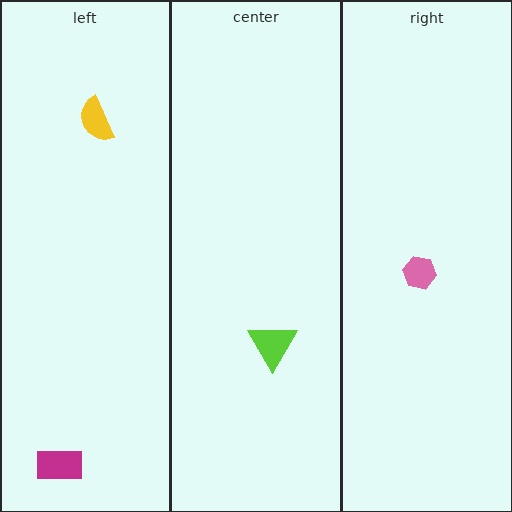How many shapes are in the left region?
2.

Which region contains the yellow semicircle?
The left region.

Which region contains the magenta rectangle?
The left region.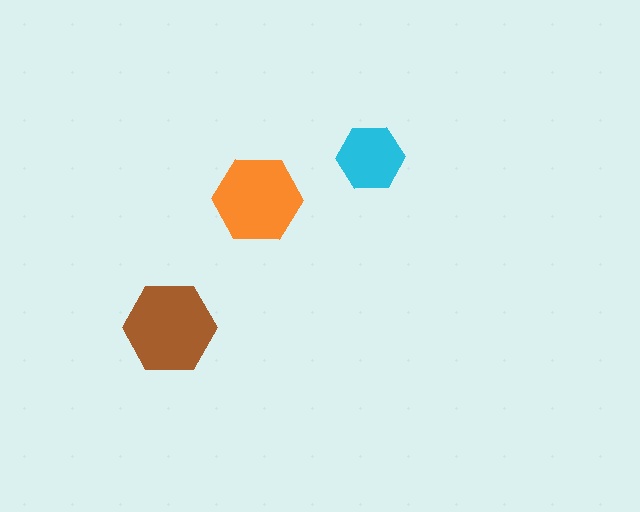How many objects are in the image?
There are 3 objects in the image.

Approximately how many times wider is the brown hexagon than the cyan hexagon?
About 1.5 times wider.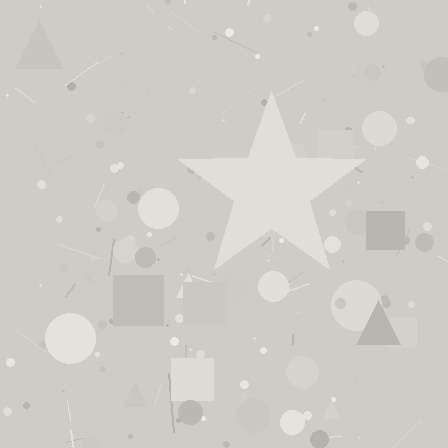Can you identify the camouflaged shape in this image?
The camouflaged shape is a star.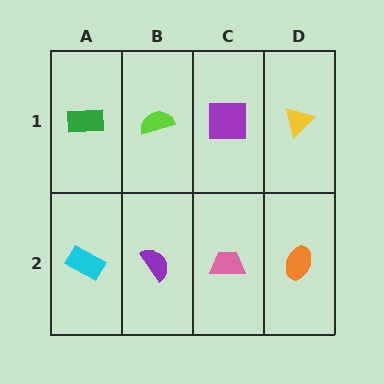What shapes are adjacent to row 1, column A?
A cyan rectangle (row 2, column A), a lime semicircle (row 1, column B).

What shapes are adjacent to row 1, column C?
A pink trapezoid (row 2, column C), a lime semicircle (row 1, column B), a yellow triangle (row 1, column D).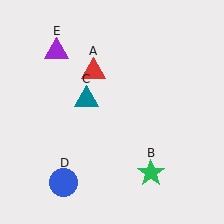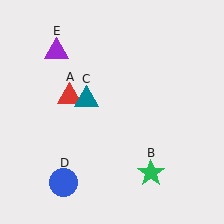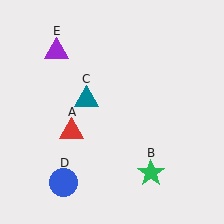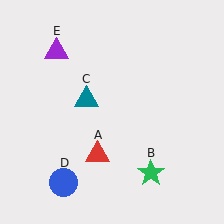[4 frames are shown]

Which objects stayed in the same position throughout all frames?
Green star (object B) and teal triangle (object C) and blue circle (object D) and purple triangle (object E) remained stationary.